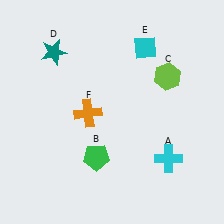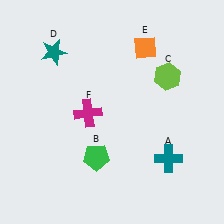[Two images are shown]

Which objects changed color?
A changed from cyan to teal. E changed from cyan to orange. F changed from orange to magenta.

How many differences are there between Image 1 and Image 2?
There are 3 differences between the two images.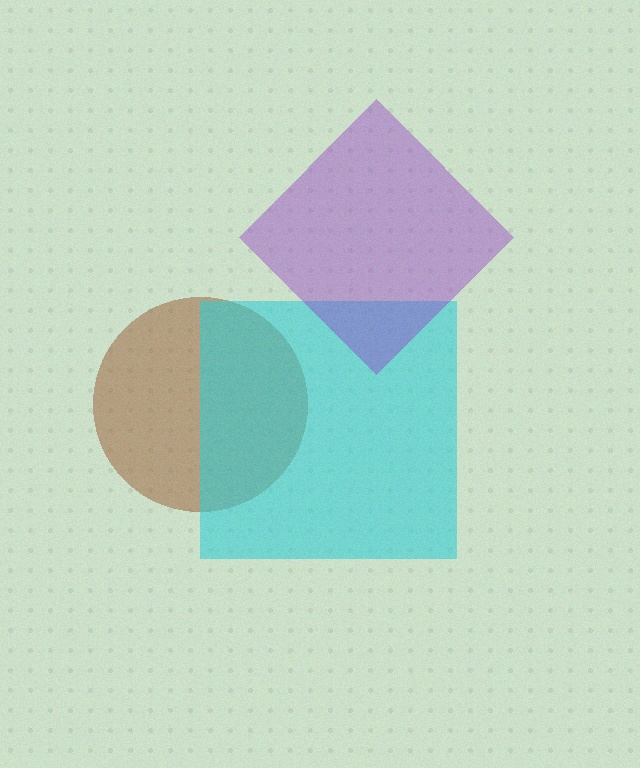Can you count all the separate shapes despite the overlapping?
Yes, there are 3 separate shapes.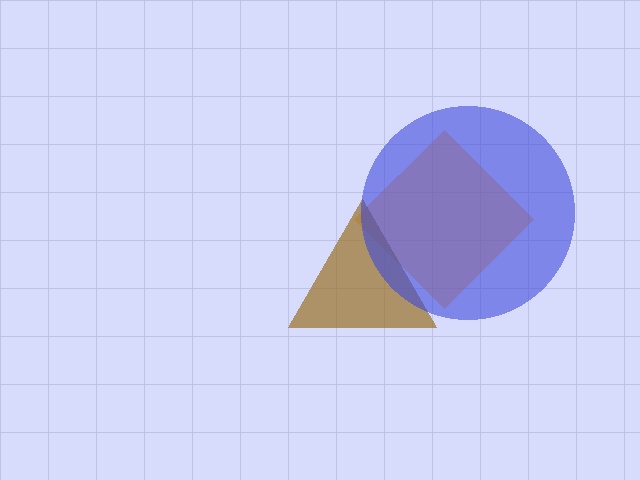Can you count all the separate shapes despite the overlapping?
Yes, there are 3 separate shapes.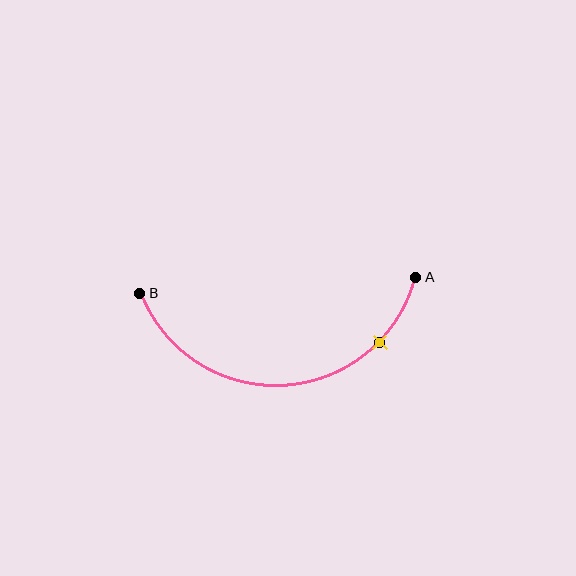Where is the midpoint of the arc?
The arc midpoint is the point on the curve farthest from the straight line joining A and B. It sits below that line.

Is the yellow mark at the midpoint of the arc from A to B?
No. The yellow mark lies on the arc but is closer to endpoint A. The arc midpoint would be at the point on the curve equidistant along the arc from both A and B.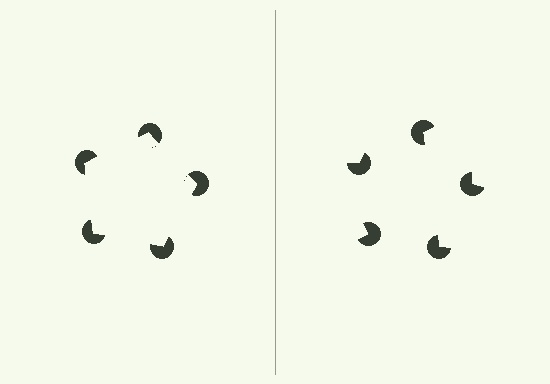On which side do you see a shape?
An illusory pentagon appears on the left side. On the right side the wedge cuts are rotated, so no coherent shape forms.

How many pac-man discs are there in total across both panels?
10 — 5 on each side.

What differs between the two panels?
The pac-man discs are positioned identically on both sides; only the wedge orientations differ. On the left they align to a pentagon; on the right they are misaligned.